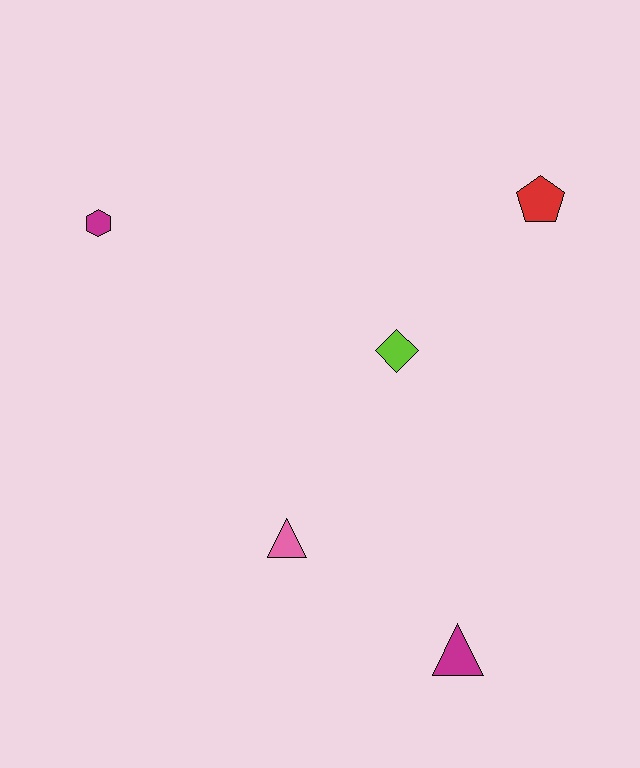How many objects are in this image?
There are 5 objects.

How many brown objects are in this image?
There are no brown objects.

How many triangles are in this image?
There are 2 triangles.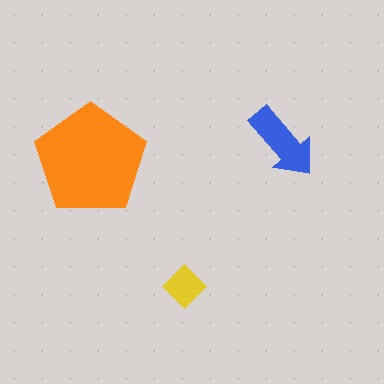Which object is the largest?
The orange pentagon.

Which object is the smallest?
The yellow diamond.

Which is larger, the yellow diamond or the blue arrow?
The blue arrow.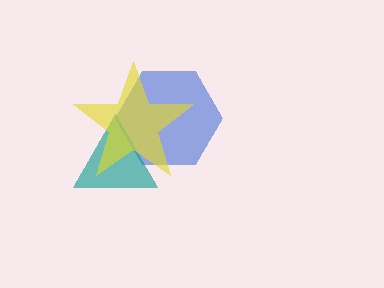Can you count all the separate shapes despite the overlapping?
Yes, there are 3 separate shapes.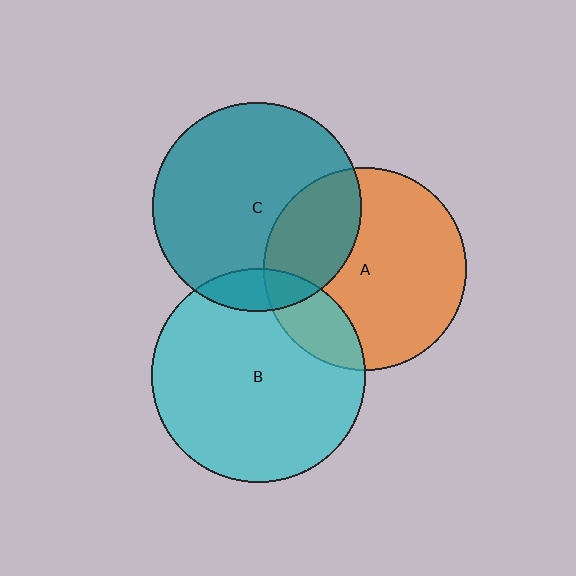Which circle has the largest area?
Circle B (cyan).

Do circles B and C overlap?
Yes.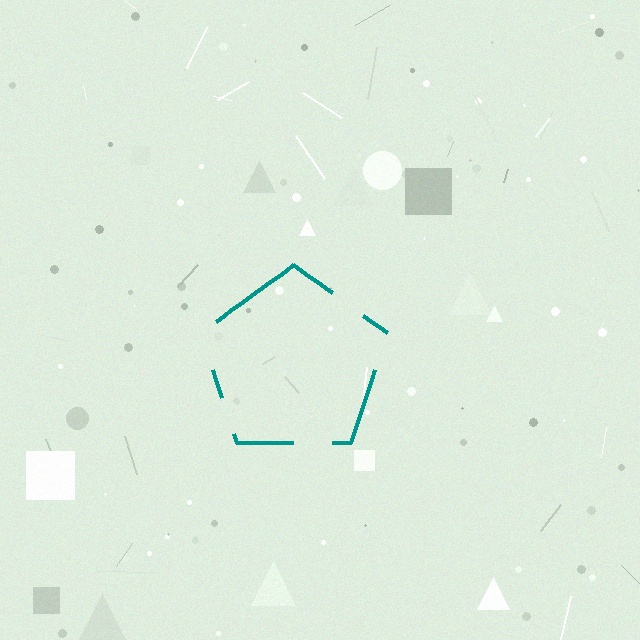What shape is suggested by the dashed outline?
The dashed outline suggests a pentagon.